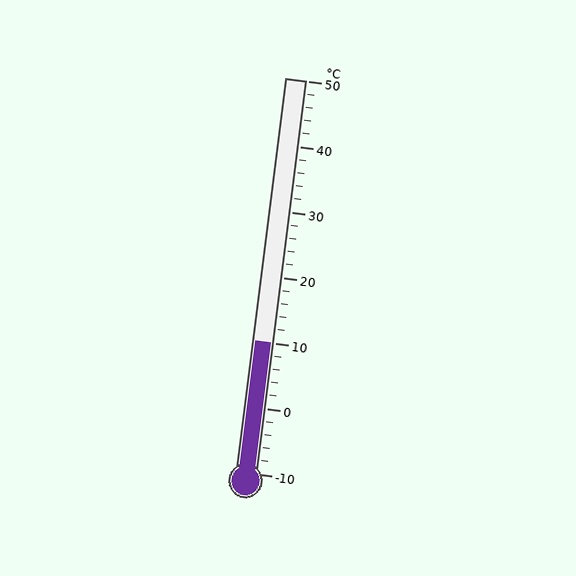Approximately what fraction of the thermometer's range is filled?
The thermometer is filled to approximately 35% of its range.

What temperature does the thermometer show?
The thermometer shows approximately 10°C.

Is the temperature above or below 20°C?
The temperature is below 20°C.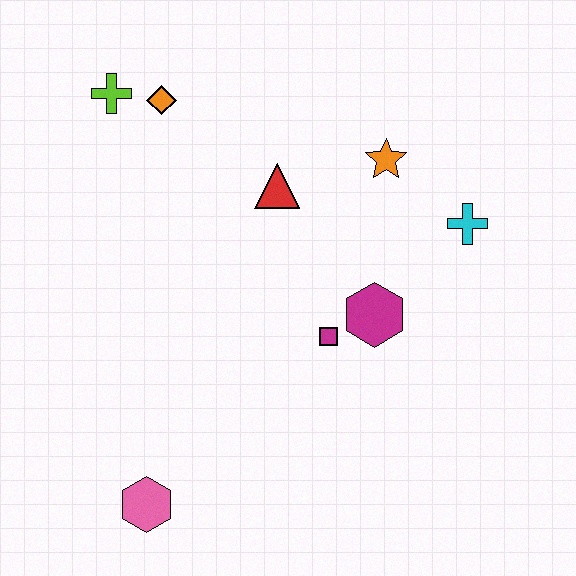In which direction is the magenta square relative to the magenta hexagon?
The magenta square is to the left of the magenta hexagon.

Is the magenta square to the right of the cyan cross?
No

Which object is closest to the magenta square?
The magenta hexagon is closest to the magenta square.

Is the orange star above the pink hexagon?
Yes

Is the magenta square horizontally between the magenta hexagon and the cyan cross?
No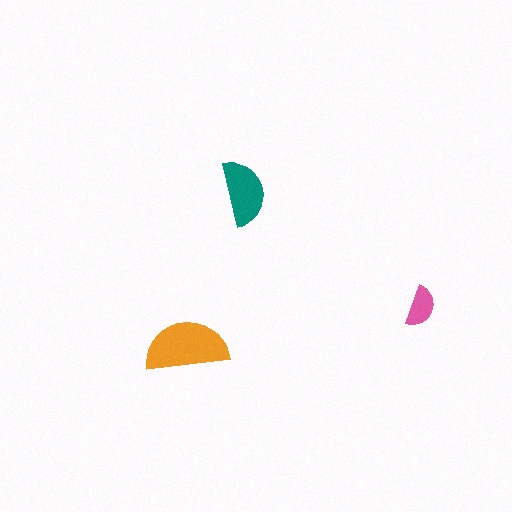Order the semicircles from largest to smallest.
the orange one, the teal one, the pink one.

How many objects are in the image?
There are 3 objects in the image.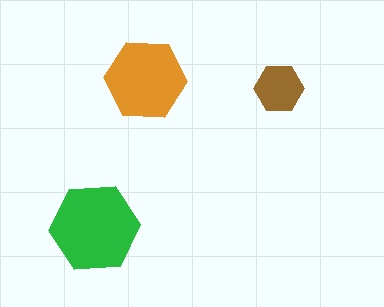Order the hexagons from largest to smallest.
the green one, the orange one, the brown one.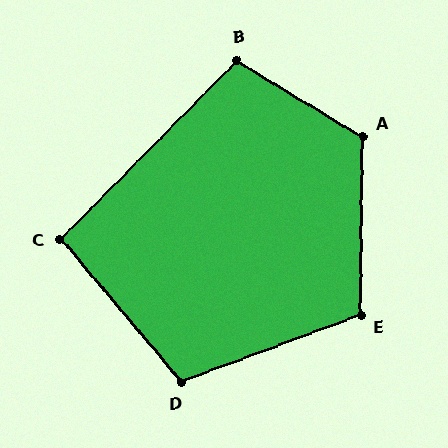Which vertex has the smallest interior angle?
C, at approximately 95 degrees.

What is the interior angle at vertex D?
Approximately 110 degrees (obtuse).